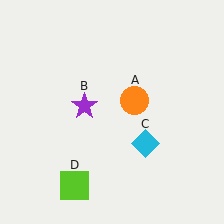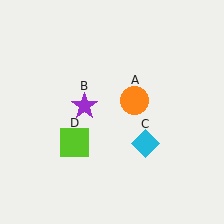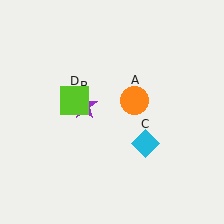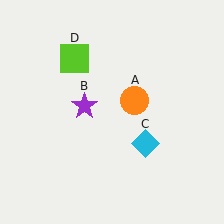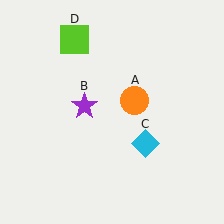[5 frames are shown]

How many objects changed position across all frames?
1 object changed position: lime square (object D).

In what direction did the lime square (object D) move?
The lime square (object D) moved up.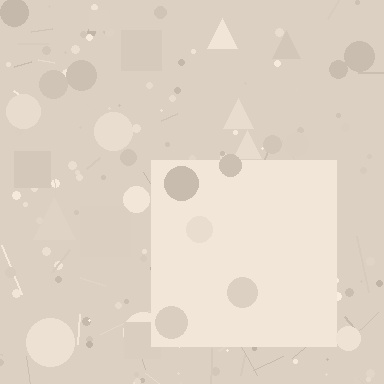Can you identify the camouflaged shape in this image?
The camouflaged shape is a square.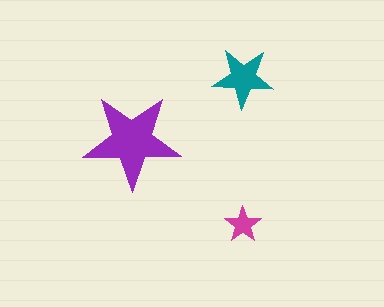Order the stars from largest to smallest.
the purple one, the teal one, the magenta one.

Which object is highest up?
The teal star is topmost.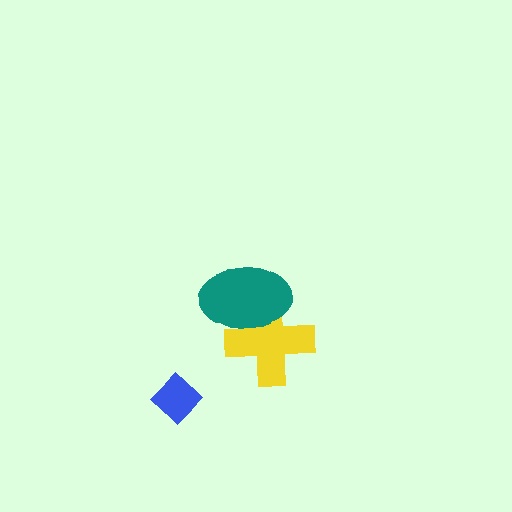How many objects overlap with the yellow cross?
1 object overlaps with the yellow cross.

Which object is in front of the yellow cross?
The teal ellipse is in front of the yellow cross.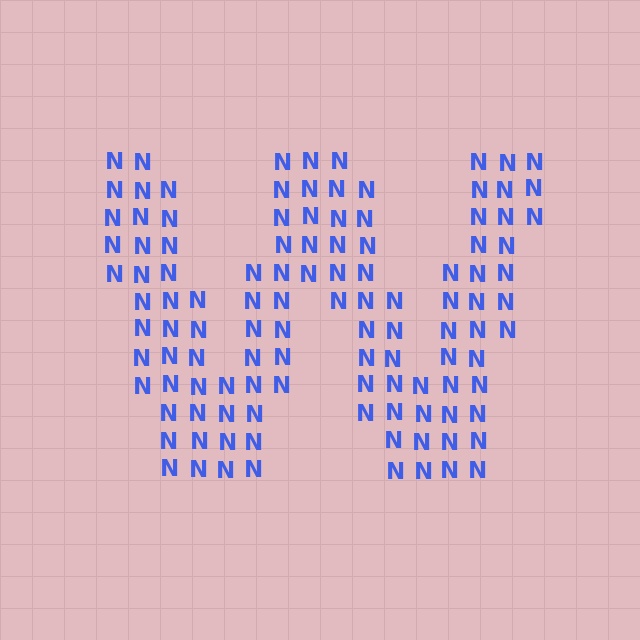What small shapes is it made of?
It is made of small letter N's.